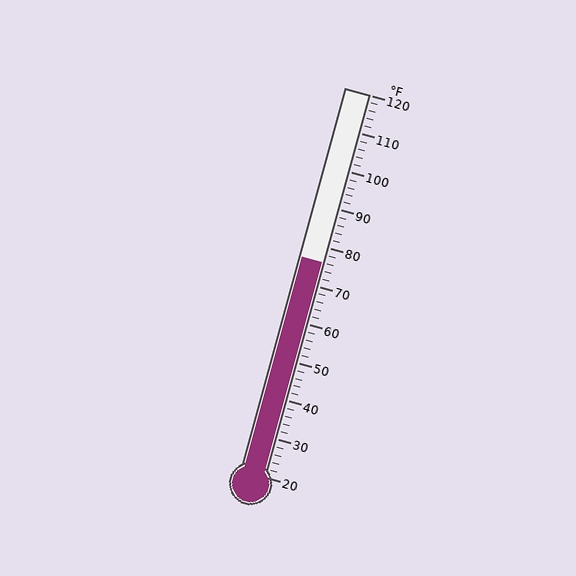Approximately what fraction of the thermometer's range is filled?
The thermometer is filled to approximately 55% of its range.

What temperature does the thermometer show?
The thermometer shows approximately 76°F.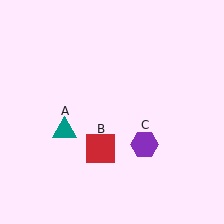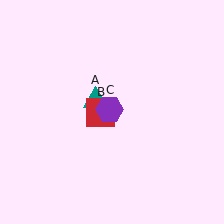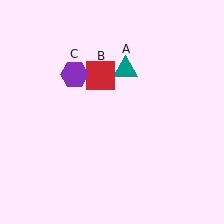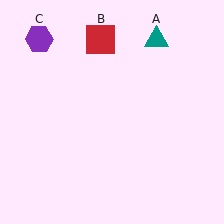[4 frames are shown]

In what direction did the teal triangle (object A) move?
The teal triangle (object A) moved up and to the right.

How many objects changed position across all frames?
3 objects changed position: teal triangle (object A), red square (object B), purple hexagon (object C).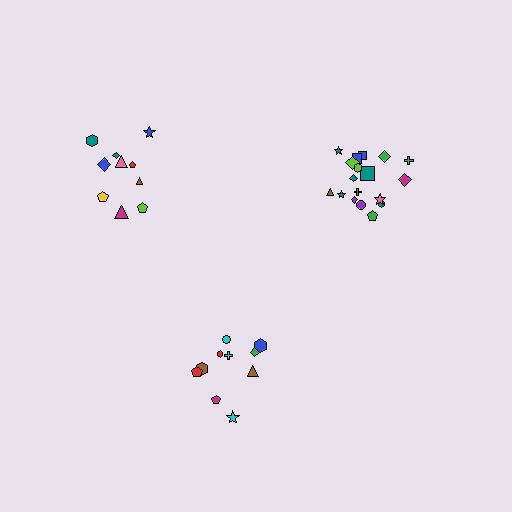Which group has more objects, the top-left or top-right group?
The top-right group.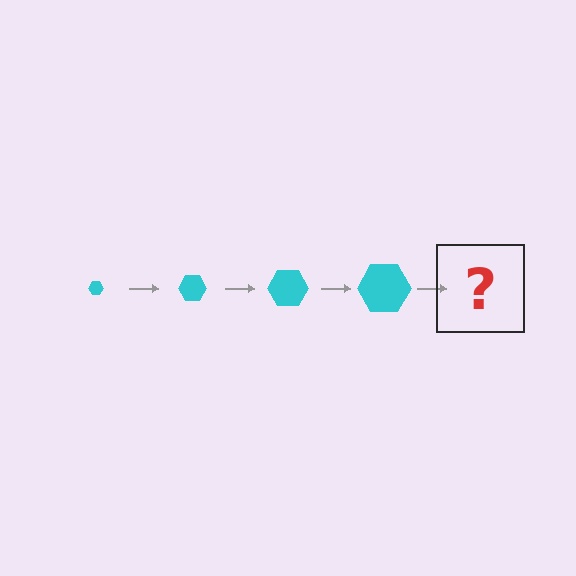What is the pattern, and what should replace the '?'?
The pattern is that the hexagon gets progressively larger each step. The '?' should be a cyan hexagon, larger than the previous one.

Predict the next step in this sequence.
The next step is a cyan hexagon, larger than the previous one.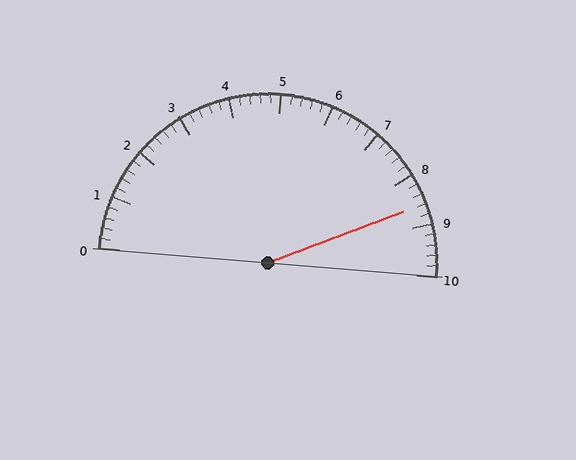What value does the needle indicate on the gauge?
The needle indicates approximately 8.6.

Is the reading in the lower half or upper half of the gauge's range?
The reading is in the upper half of the range (0 to 10).